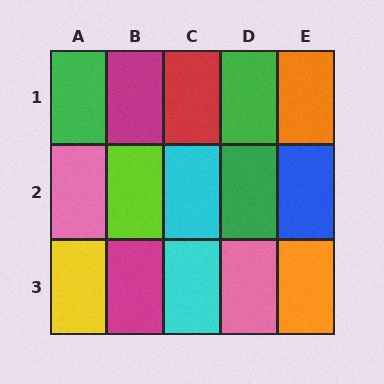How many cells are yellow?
1 cell is yellow.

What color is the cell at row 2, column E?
Blue.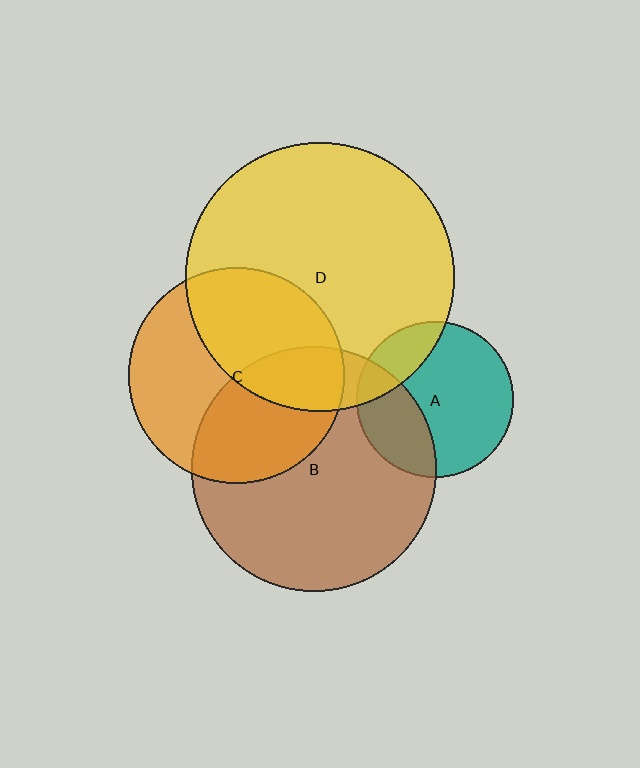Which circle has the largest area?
Circle D (yellow).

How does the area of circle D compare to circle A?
Approximately 3.0 times.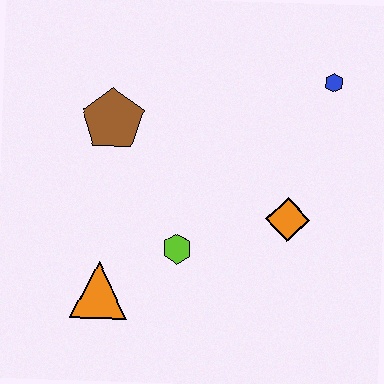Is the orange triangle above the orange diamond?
No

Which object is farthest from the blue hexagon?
The orange triangle is farthest from the blue hexagon.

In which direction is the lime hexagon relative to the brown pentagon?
The lime hexagon is below the brown pentagon.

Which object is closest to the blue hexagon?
The orange diamond is closest to the blue hexagon.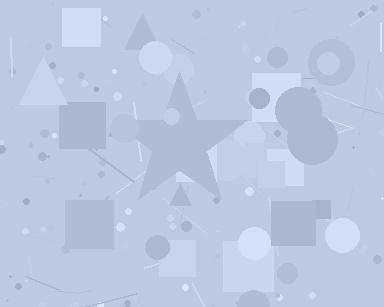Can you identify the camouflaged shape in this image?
The camouflaged shape is a star.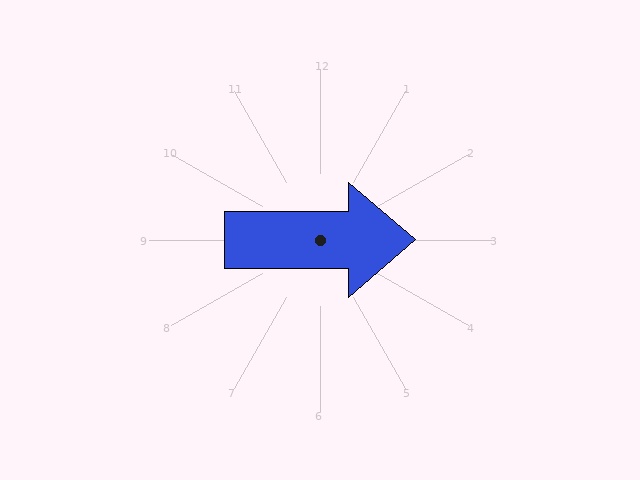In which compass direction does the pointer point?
East.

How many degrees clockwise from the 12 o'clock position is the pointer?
Approximately 90 degrees.